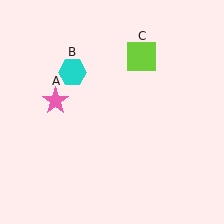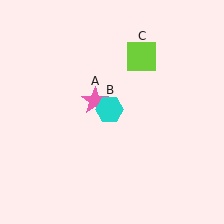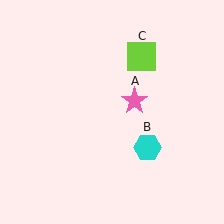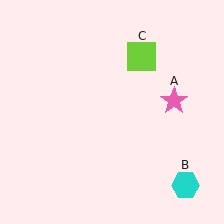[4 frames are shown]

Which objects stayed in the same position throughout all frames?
Lime square (object C) remained stationary.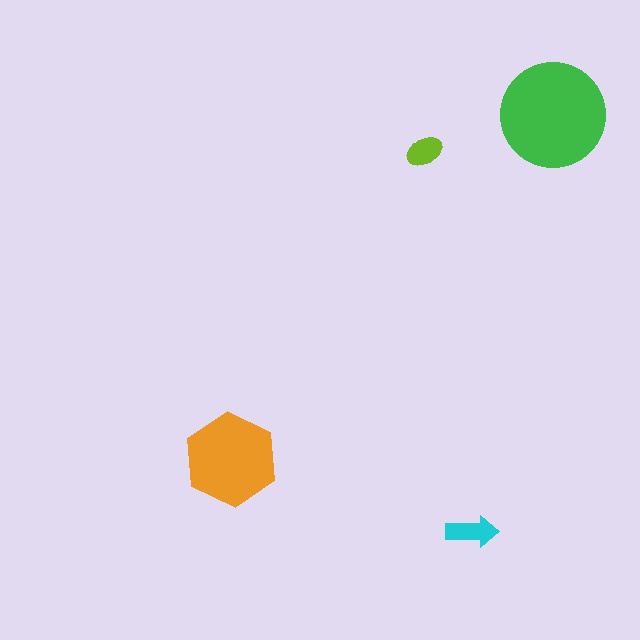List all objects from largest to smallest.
The green circle, the orange hexagon, the cyan arrow, the lime ellipse.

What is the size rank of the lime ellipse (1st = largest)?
4th.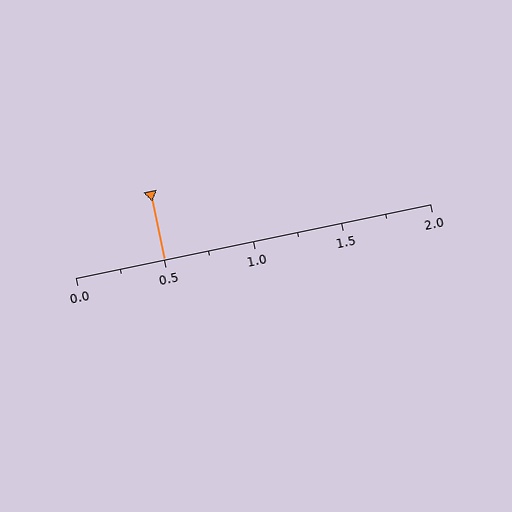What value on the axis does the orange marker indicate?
The marker indicates approximately 0.5.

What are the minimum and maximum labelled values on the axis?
The axis runs from 0.0 to 2.0.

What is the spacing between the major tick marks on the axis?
The major ticks are spaced 0.5 apart.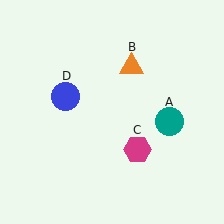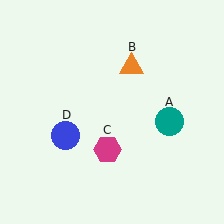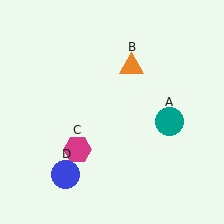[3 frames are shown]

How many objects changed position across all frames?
2 objects changed position: magenta hexagon (object C), blue circle (object D).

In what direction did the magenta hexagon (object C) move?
The magenta hexagon (object C) moved left.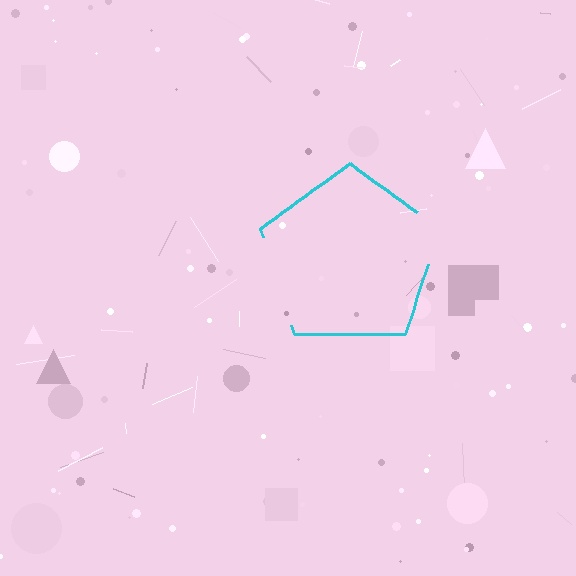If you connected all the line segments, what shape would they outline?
They would outline a pentagon.